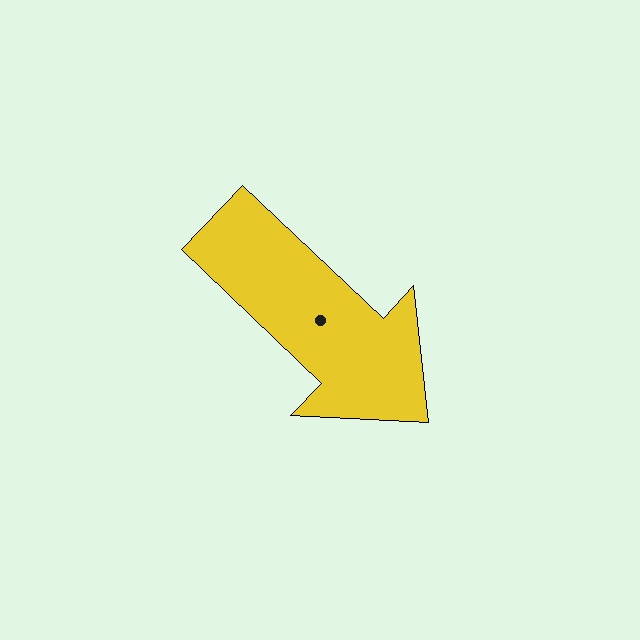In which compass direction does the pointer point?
Southeast.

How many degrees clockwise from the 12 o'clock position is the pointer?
Approximately 134 degrees.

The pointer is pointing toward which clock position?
Roughly 4 o'clock.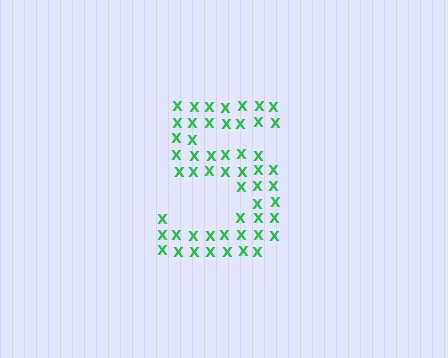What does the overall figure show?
The overall figure shows the digit 5.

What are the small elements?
The small elements are letter X's.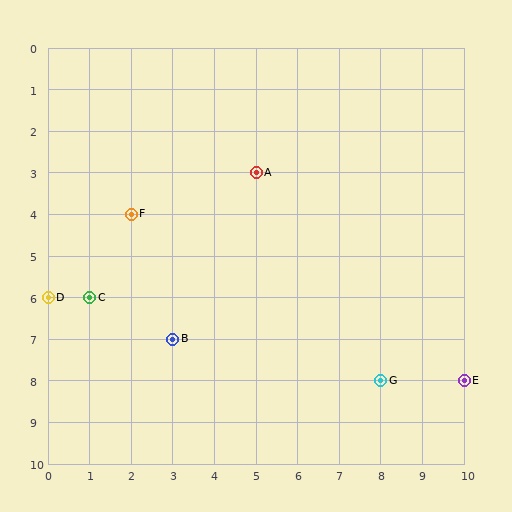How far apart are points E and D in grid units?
Points E and D are 10 columns and 2 rows apart (about 10.2 grid units diagonally).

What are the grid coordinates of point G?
Point G is at grid coordinates (8, 8).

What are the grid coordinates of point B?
Point B is at grid coordinates (3, 7).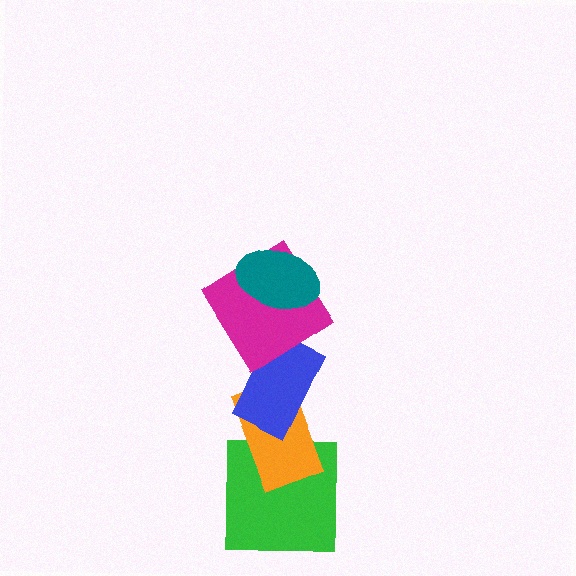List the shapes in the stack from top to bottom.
From top to bottom: the teal ellipse, the magenta diamond, the blue rectangle, the orange rectangle, the green square.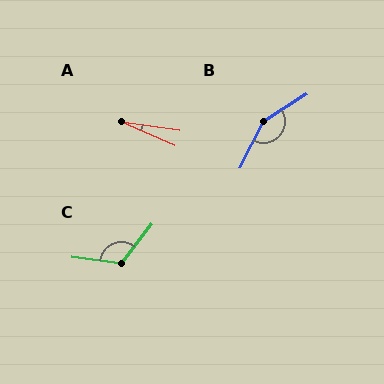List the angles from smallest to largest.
A (15°), C (120°), B (149°).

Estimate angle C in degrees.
Approximately 120 degrees.